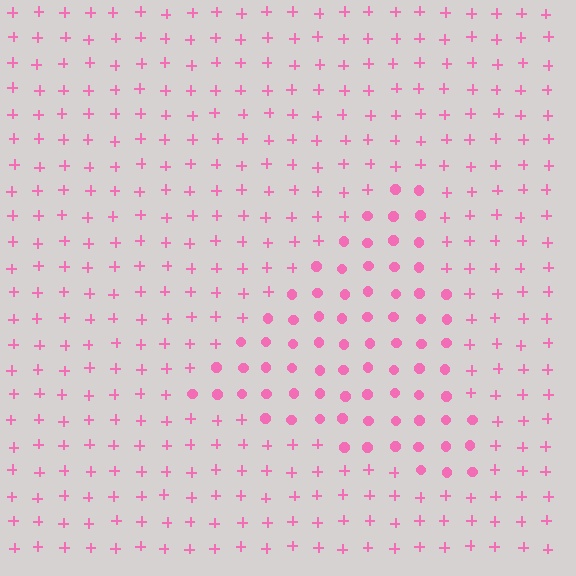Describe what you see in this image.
The image is filled with small pink elements arranged in a uniform grid. A triangle-shaped region contains circles, while the surrounding area contains plus signs. The boundary is defined purely by the change in element shape.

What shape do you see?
I see a triangle.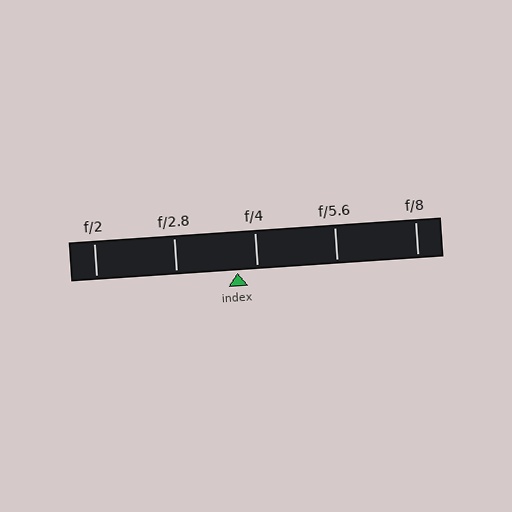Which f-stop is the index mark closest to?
The index mark is closest to f/4.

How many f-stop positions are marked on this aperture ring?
There are 5 f-stop positions marked.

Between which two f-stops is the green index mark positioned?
The index mark is between f/2.8 and f/4.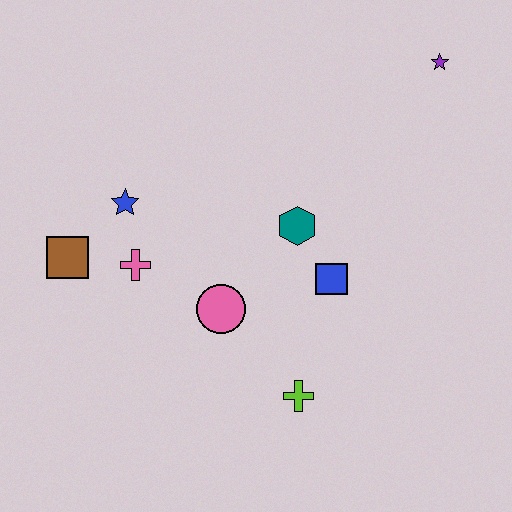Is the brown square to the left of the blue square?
Yes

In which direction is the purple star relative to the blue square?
The purple star is above the blue square.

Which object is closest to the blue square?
The teal hexagon is closest to the blue square.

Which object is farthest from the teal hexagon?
The brown square is farthest from the teal hexagon.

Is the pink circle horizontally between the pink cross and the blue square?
Yes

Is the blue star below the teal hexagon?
No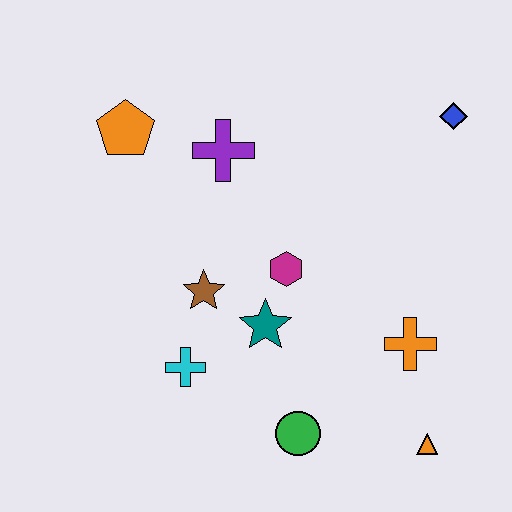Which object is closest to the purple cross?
The orange pentagon is closest to the purple cross.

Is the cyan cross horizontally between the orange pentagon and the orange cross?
Yes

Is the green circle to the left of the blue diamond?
Yes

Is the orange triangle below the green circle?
Yes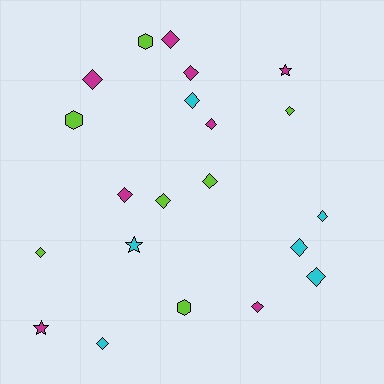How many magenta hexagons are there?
There are no magenta hexagons.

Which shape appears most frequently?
Diamond, with 15 objects.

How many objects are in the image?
There are 21 objects.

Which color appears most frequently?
Magenta, with 8 objects.